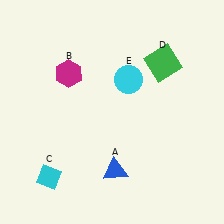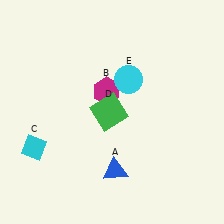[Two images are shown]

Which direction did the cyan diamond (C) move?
The cyan diamond (C) moved up.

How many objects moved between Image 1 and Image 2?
3 objects moved between the two images.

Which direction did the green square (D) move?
The green square (D) moved left.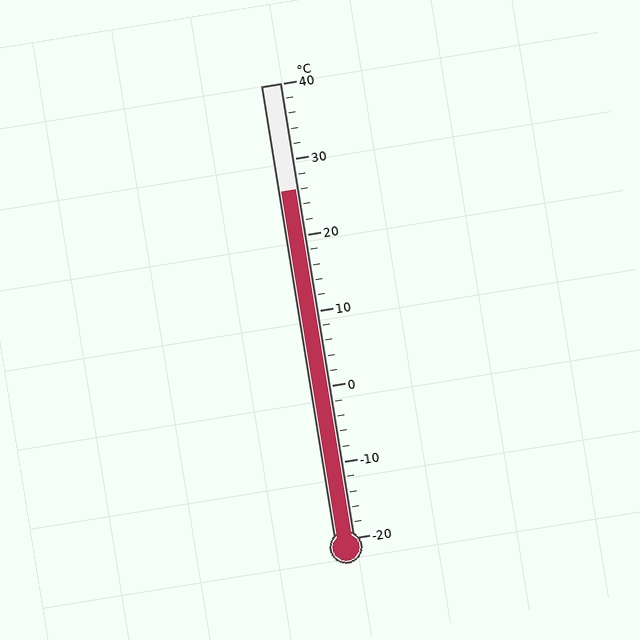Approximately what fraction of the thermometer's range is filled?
The thermometer is filled to approximately 75% of its range.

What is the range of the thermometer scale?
The thermometer scale ranges from -20°C to 40°C.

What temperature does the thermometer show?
The thermometer shows approximately 26°C.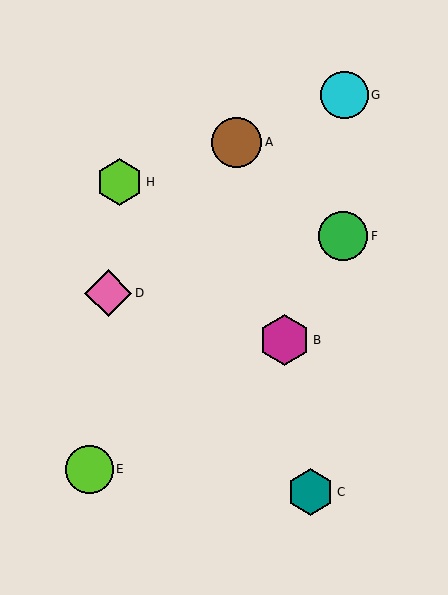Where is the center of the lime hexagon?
The center of the lime hexagon is at (119, 182).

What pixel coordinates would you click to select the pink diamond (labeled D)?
Click at (108, 293) to select the pink diamond D.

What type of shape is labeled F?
Shape F is a green circle.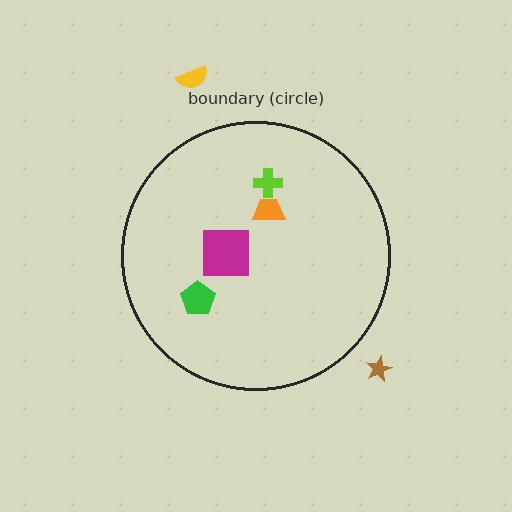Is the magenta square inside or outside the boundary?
Inside.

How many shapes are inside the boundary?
4 inside, 2 outside.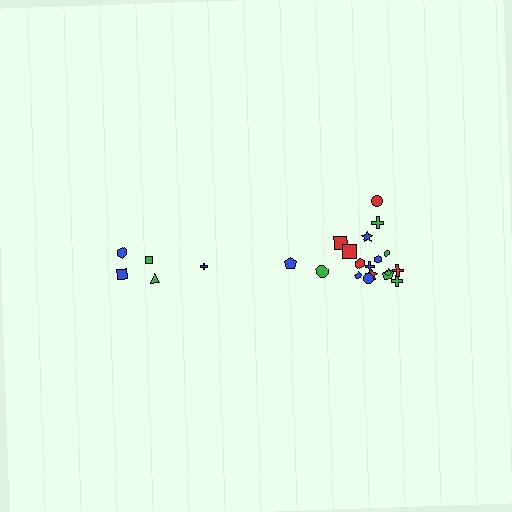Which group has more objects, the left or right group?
The right group.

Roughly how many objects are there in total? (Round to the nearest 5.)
Roughly 25 objects in total.